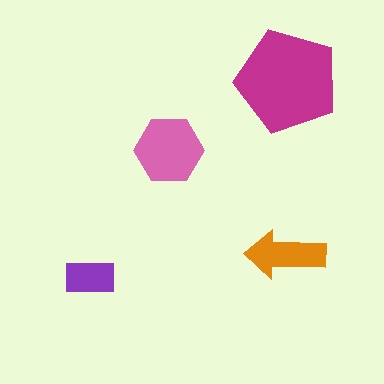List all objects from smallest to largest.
The purple rectangle, the orange arrow, the pink hexagon, the magenta pentagon.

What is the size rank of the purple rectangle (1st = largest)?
4th.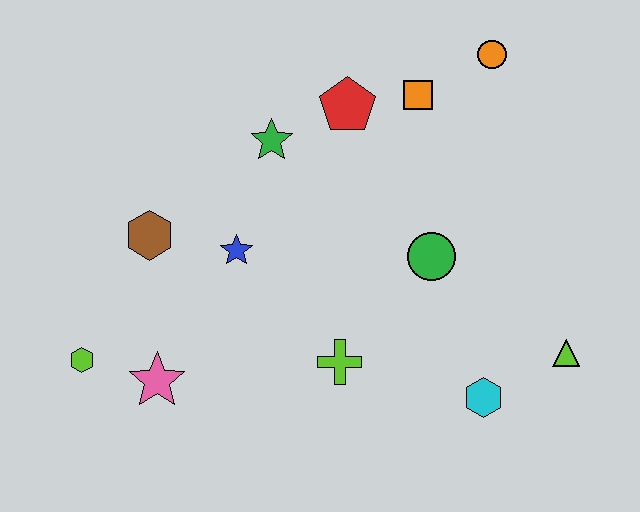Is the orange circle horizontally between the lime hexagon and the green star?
No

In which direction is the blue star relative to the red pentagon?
The blue star is below the red pentagon.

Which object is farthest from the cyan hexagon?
The lime hexagon is farthest from the cyan hexagon.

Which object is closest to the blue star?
The brown hexagon is closest to the blue star.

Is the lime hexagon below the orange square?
Yes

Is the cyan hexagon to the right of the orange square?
Yes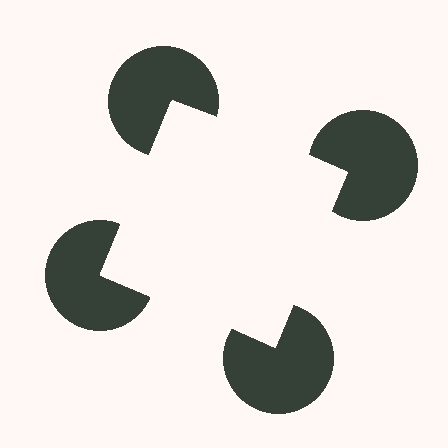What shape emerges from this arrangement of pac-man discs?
An illusory square — its edges are inferred from the aligned wedge cuts in the pac-man discs, not physically drawn.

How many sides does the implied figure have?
4 sides.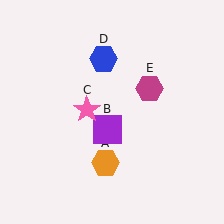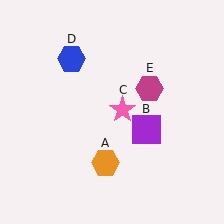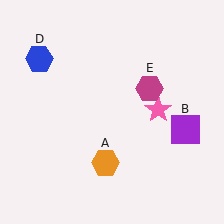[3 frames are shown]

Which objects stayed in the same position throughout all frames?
Orange hexagon (object A) and magenta hexagon (object E) remained stationary.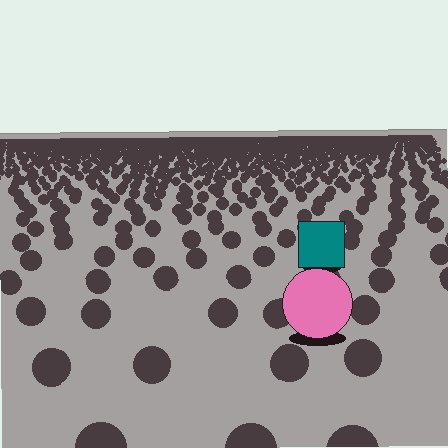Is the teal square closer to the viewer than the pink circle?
No. The pink circle is closer — you can tell from the texture gradient: the ground texture is coarser near it.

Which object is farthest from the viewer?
The teal square is farthest from the viewer. It appears smaller and the ground texture around it is denser.